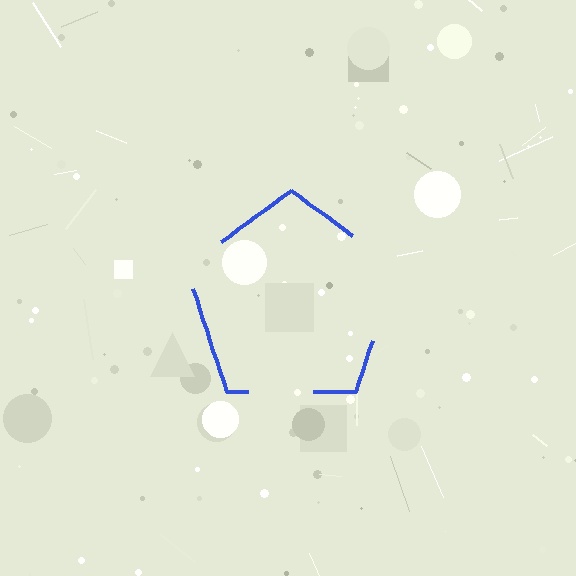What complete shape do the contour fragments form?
The contour fragments form a pentagon.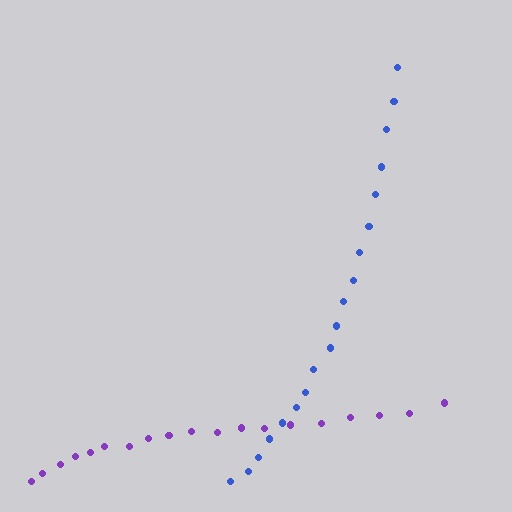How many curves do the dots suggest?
There are 2 distinct paths.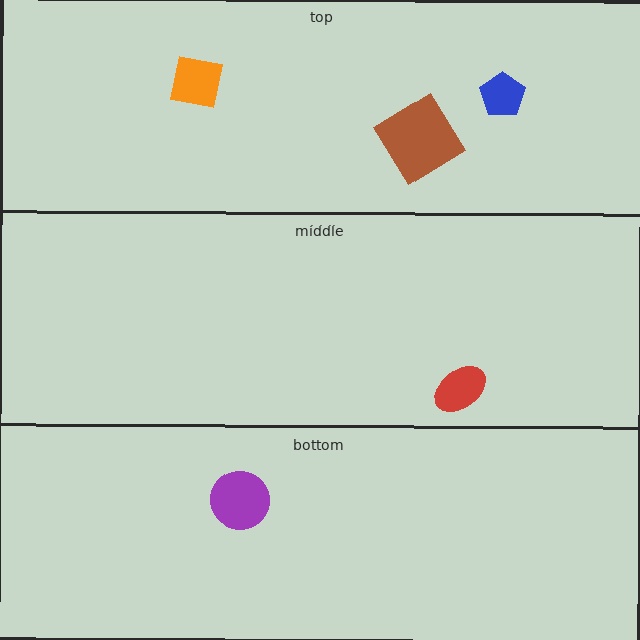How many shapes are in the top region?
3.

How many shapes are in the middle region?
1.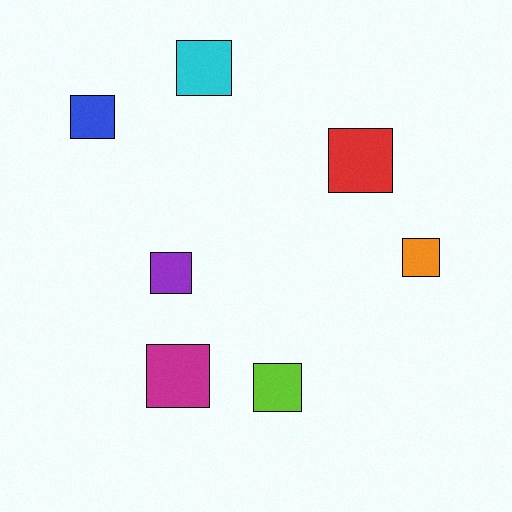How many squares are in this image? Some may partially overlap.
There are 7 squares.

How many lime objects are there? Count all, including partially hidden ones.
There is 1 lime object.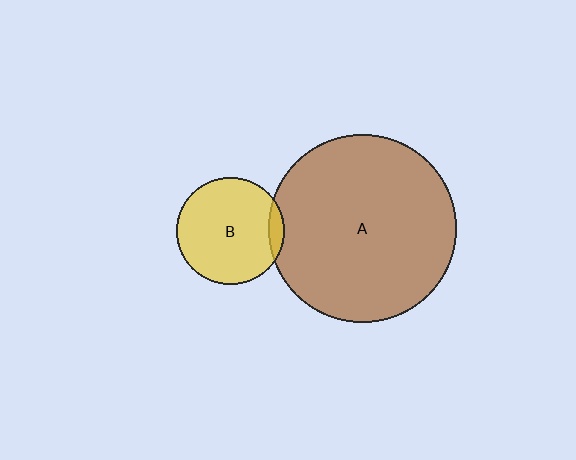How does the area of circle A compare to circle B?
Approximately 3.1 times.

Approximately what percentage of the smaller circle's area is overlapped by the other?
Approximately 5%.